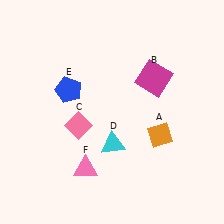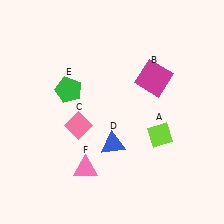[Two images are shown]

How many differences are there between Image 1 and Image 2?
There are 3 differences between the two images.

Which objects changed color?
A changed from orange to lime. D changed from cyan to blue. E changed from blue to green.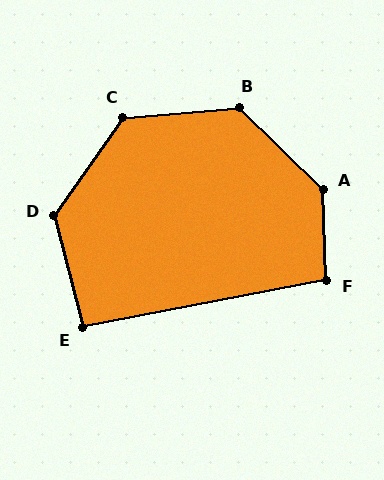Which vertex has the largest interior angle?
A, at approximately 137 degrees.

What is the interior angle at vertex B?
Approximately 131 degrees (obtuse).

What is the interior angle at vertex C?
Approximately 130 degrees (obtuse).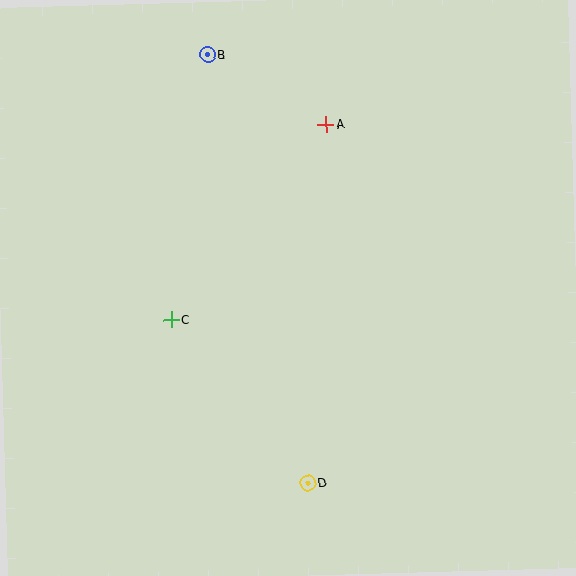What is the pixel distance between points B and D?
The distance between B and D is 440 pixels.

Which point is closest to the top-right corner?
Point A is closest to the top-right corner.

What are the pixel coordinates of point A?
Point A is at (326, 125).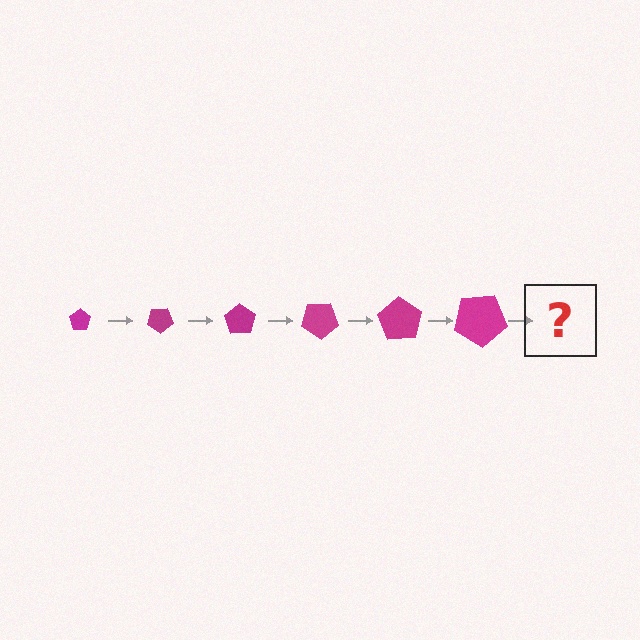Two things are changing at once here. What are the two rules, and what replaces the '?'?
The two rules are that the pentagon grows larger each step and it rotates 35 degrees each step. The '?' should be a pentagon, larger than the previous one and rotated 210 degrees from the start.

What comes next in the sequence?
The next element should be a pentagon, larger than the previous one and rotated 210 degrees from the start.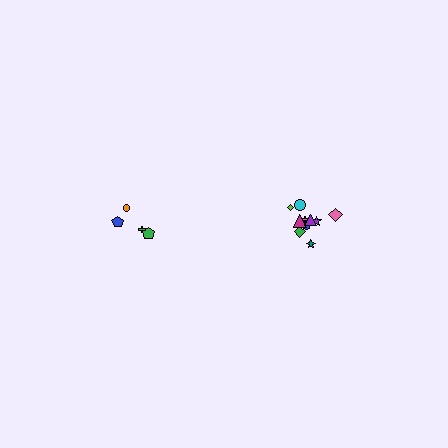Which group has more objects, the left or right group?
The right group.